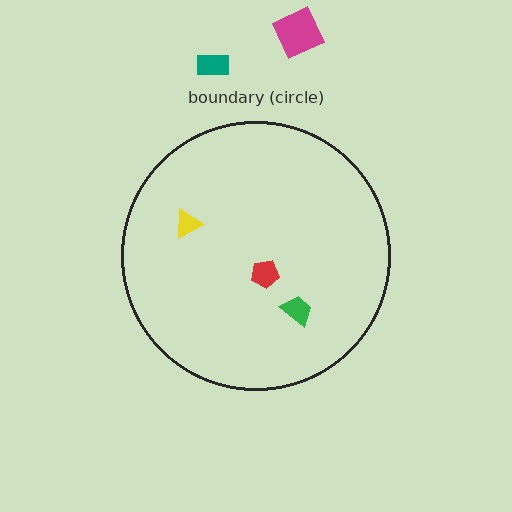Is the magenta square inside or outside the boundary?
Outside.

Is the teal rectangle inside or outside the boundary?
Outside.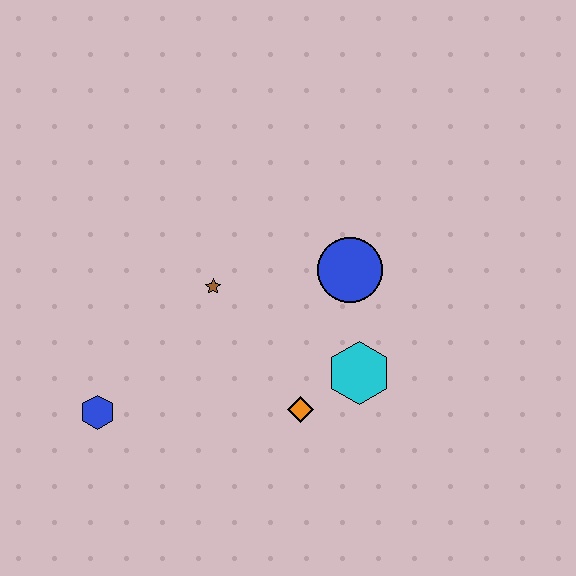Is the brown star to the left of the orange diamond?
Yes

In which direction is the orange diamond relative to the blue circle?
The orange diamond is below the blue circle.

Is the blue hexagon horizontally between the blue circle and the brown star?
No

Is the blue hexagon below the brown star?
Yes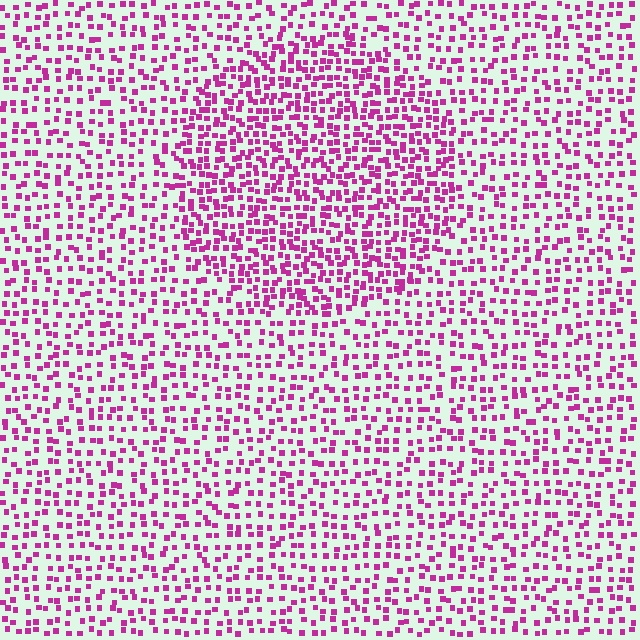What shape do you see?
I see a circle.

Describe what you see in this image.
The image contains small magenta elements arranged at two different densities. A circle-shaped region is visible where the elements are more densely packed than the surrounding area.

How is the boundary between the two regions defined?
The boundary is defined by a change in element density (approximately 1.7x ratio). All elements are the same color, size, and shape.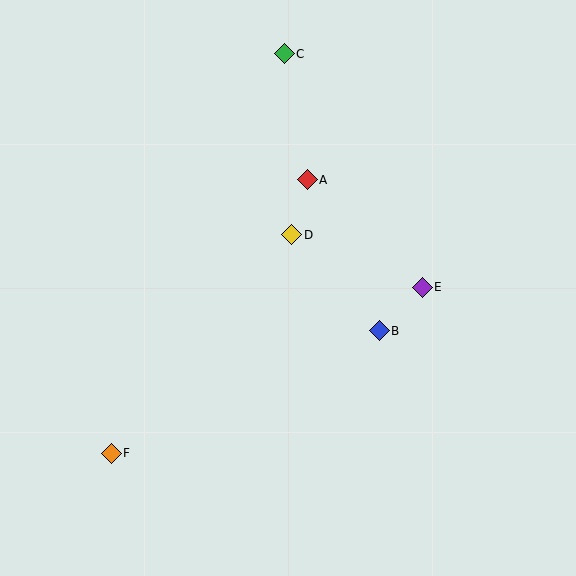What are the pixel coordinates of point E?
Point E is at (422, 287).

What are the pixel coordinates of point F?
Point F is at (111, 453).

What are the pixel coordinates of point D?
Point D is at (292, 235).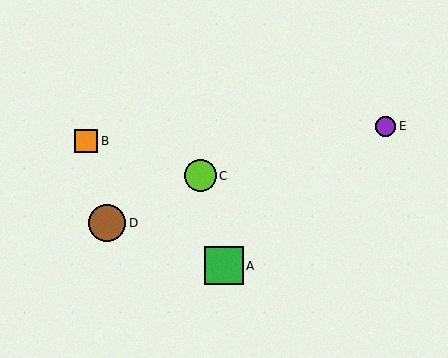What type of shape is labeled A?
Shape A is a green square.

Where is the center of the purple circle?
The center of the purple circle is at (386, 126).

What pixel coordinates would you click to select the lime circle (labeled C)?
Click at (200, 176) to select the lime circle C.